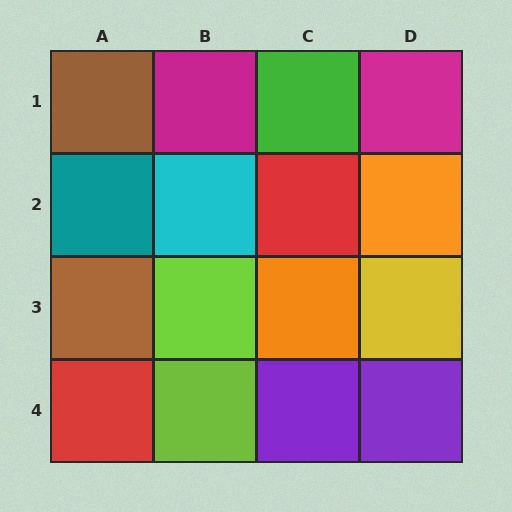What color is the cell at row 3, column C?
Orange.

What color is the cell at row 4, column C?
Purple.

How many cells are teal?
1 cell is teal.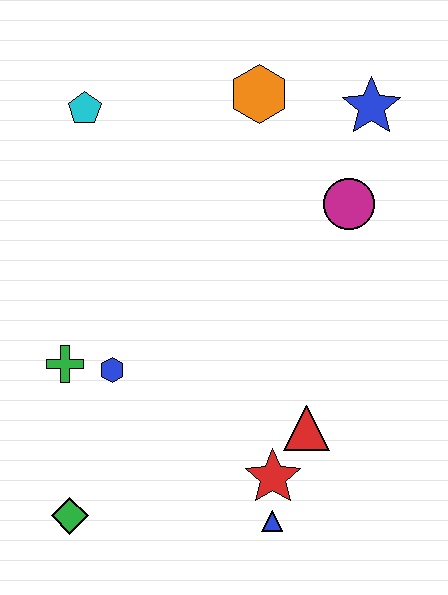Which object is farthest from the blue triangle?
The cyan pentagon is farthest from the blue triangle.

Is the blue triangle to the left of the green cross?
No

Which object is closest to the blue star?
The magenta circle is closest to the blue star.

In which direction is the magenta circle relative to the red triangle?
The magenta circle is above the red triangle.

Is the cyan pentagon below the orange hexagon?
Yes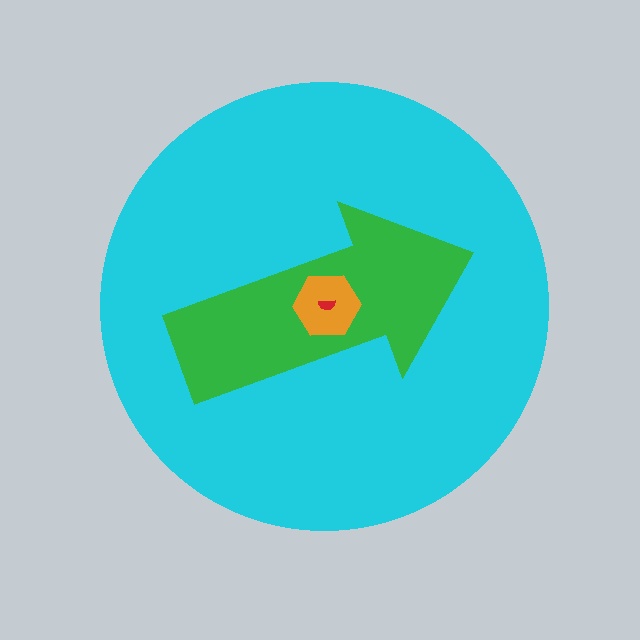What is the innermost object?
The red semicircle.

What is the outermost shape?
The cyan circle.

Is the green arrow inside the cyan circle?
Yes.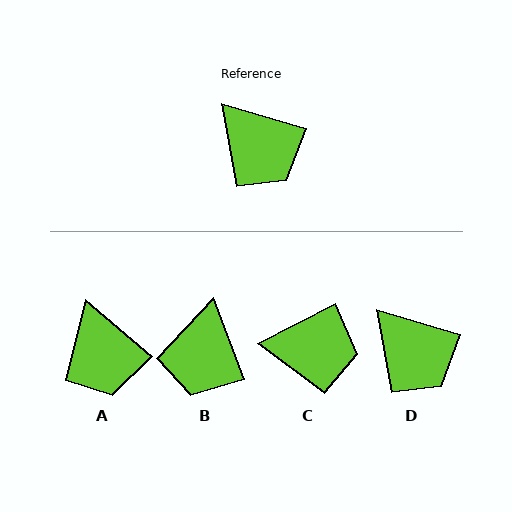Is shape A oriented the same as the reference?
No, it is off by about 24 degrees.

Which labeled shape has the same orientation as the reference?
D.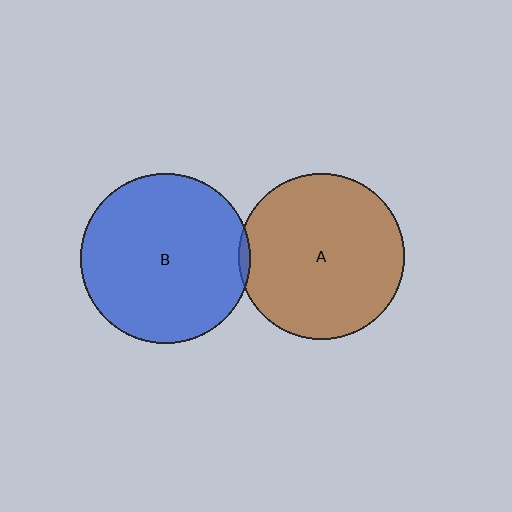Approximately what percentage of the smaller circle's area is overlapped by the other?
Approximately 5%.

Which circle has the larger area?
Circle B (blue).